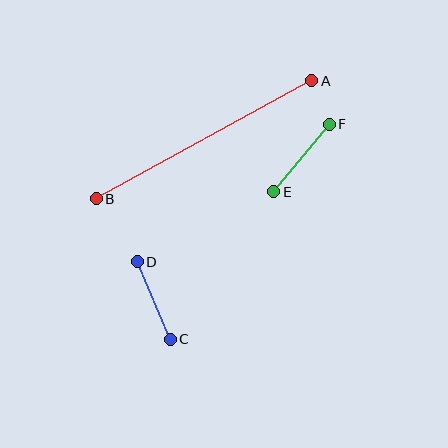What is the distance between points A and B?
The distance is approximately 246 pixels.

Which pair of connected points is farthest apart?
Points A and B are farthest apart.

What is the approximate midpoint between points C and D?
The midpoint is at approximately (154, 301) pixels.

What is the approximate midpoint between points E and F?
The midpoint is at approximately (301, 158) pixels.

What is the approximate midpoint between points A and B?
The midpoint is at approximately (204, 140) pixels.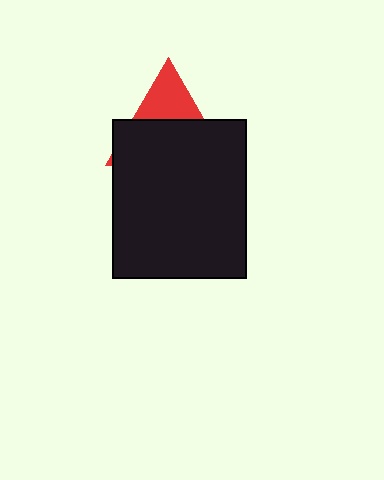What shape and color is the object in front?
The object in front is a black rectangle.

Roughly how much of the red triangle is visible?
A small part of it is visible (roughly 34%).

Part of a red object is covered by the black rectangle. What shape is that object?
It is a triangle.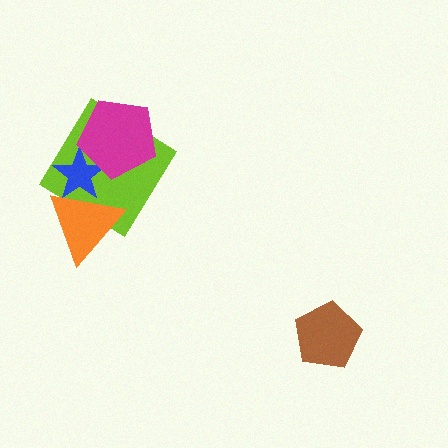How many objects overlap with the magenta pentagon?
2 objects overlap with the magenta pentagon.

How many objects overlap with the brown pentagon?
0 objects overlap with the brown pentagon.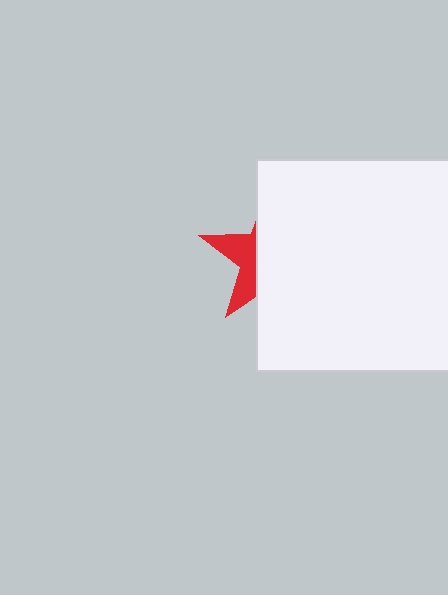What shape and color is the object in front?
The object in front is a white square.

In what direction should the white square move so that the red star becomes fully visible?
The white square should move right. That is the shortest direction to clear the overlap and leave the red star fully visible.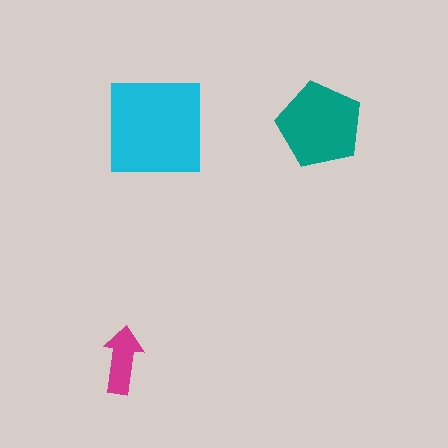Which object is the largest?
The cyan square.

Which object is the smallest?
The magenta arrow.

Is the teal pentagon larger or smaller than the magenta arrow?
Larger.